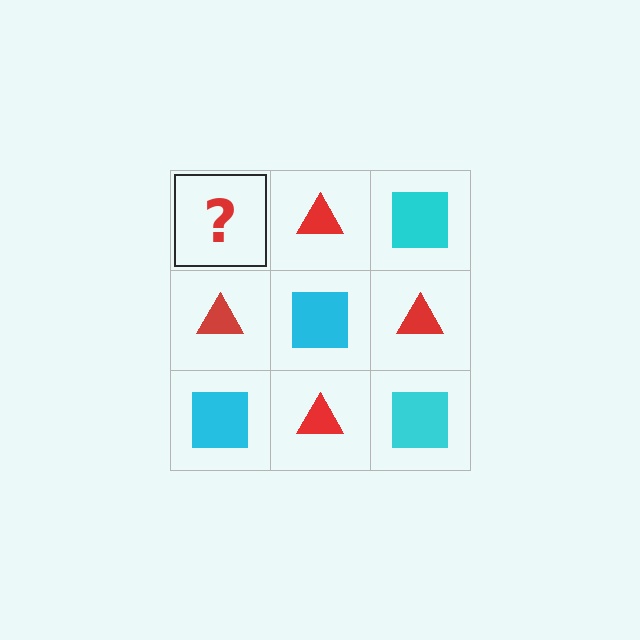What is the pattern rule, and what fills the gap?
The rule is that it alternates cyan square and red triangle in a checkerboard pattern. The gap should be filled with a cyan square.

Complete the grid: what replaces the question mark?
The question mark should be replaced with a cyan square.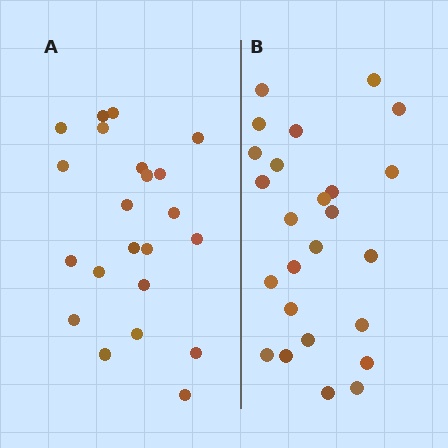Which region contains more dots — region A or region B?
Region B (the right region) has more dots.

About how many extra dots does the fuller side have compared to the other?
Region B has just a few more — roughly 2 or 3 more dots than region A.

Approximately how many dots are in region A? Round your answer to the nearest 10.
About 20 dots. (The exact count is 22, which rounds to 20.)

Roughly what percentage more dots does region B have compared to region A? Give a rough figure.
About 15% more.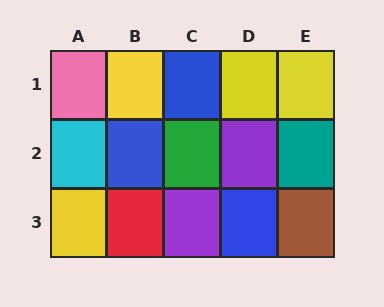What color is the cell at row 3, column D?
Blue.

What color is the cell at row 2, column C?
Green.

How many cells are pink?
1 cell is pink.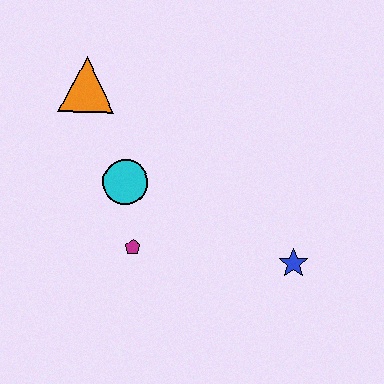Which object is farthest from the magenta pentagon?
The orange triangle is farthest from the magenta pentagon.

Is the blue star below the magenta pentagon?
Yes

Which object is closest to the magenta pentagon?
The cyan circle is closest to the magenta pentagon.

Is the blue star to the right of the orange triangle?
Yes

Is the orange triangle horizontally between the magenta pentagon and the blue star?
No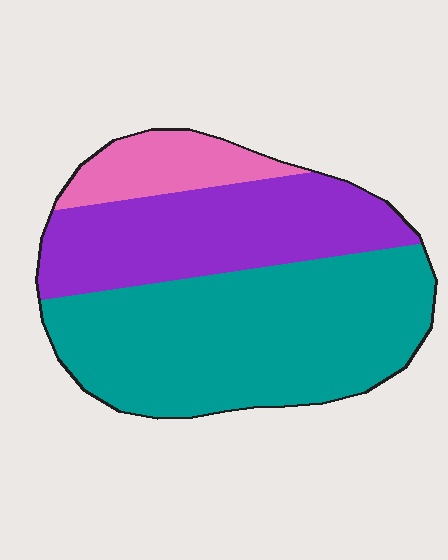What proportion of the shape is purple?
Purple takes up about one third (1/3) of the shape.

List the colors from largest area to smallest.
From largest to smallest: teal, purple, pink.